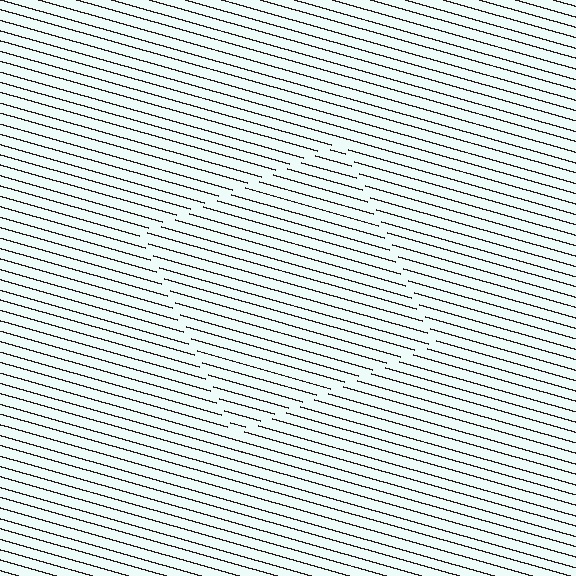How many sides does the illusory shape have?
4 sides — the line-ends trace a square.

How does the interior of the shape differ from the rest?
The interior of the shape contains the same grating, shifted by half a period — the contour is defined by the phase discontinuity where line-ends from the inner and outer gratings abut.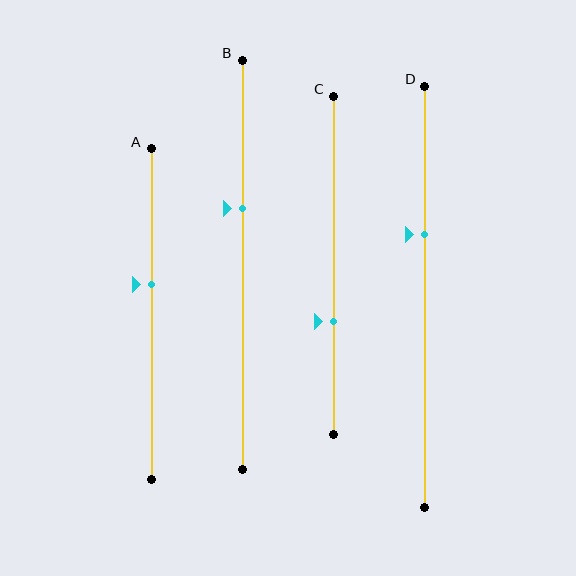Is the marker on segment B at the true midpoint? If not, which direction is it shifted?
No, the marker on segment B is shifted upward by about 14% of the segment length.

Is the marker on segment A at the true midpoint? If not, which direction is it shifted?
No, the marker on segment A is shifted upward by about 9% of the segment length.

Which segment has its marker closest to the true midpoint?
Segment A has its marker closest to the true midpoint.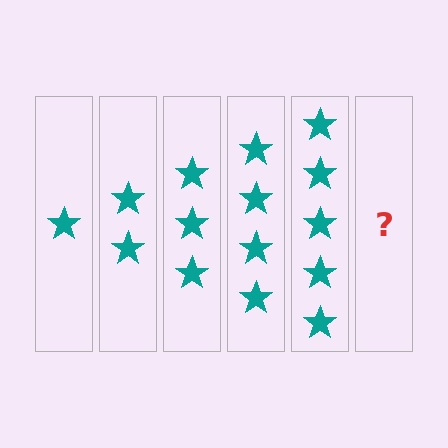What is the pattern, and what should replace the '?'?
The pattern is that each step adds one more star. The '?' should be 6 stars.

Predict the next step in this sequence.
The next step is 6 stars.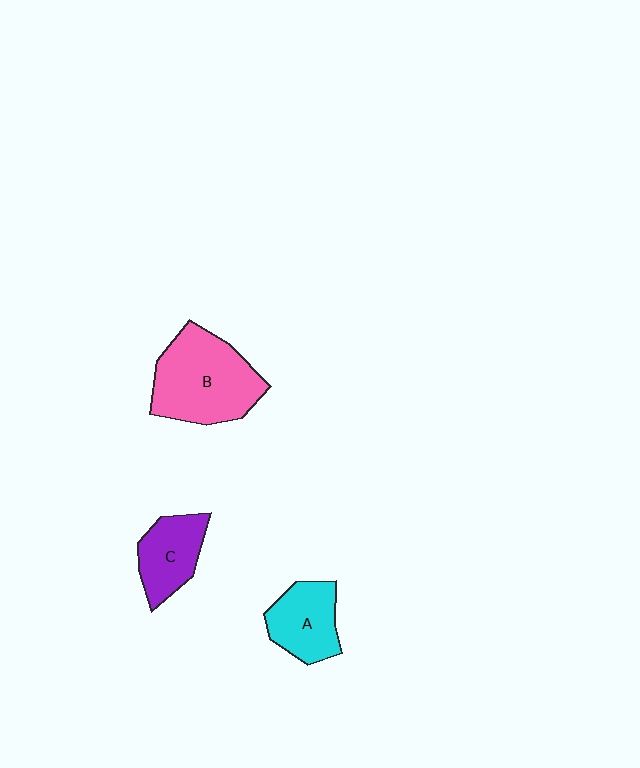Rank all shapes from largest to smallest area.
From largest to smallest: B (pink), A (cyan), C (purple).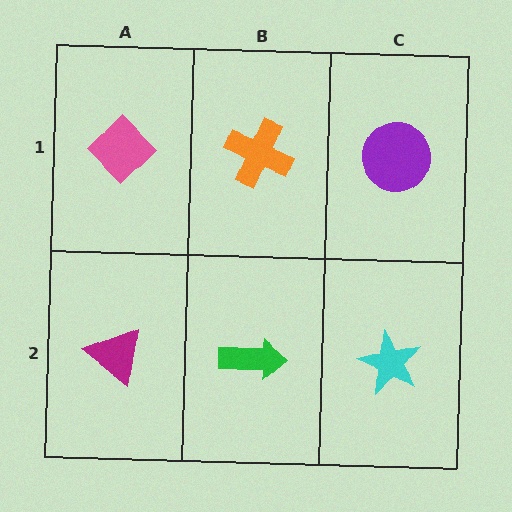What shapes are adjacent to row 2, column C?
A purple circle (row 1, column C), a green arrow (row 2, column B).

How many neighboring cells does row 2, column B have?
3.